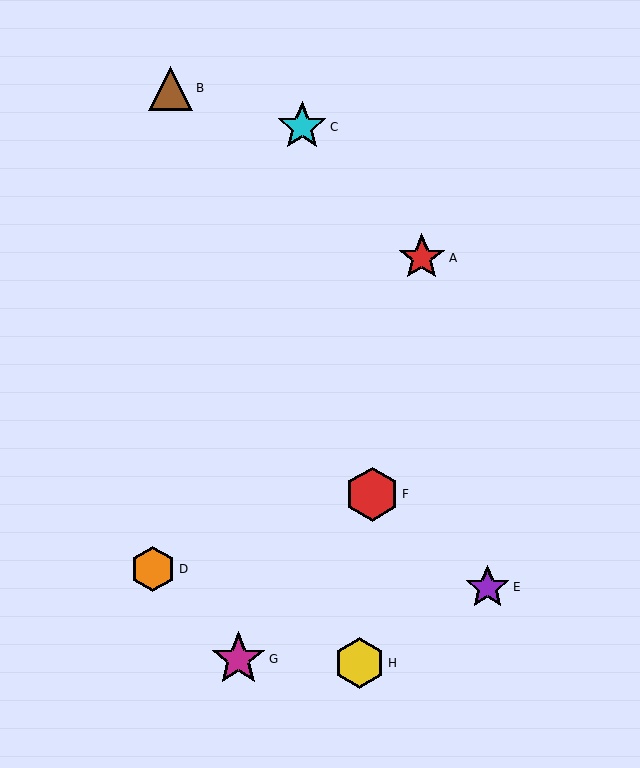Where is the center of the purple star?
The center of the purple star is at (487, 587).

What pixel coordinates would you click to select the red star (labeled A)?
Click at (422, 258) to select the red star A.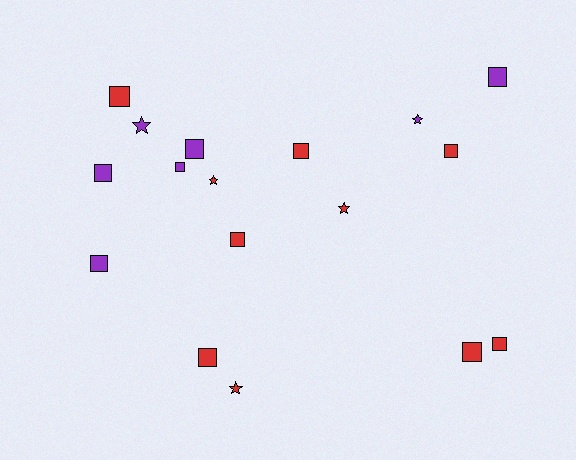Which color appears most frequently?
Red, with 10 objects.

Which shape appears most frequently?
Square, with 12 objects.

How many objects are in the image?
There are 17 objects.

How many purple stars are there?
There are 2 purple stars.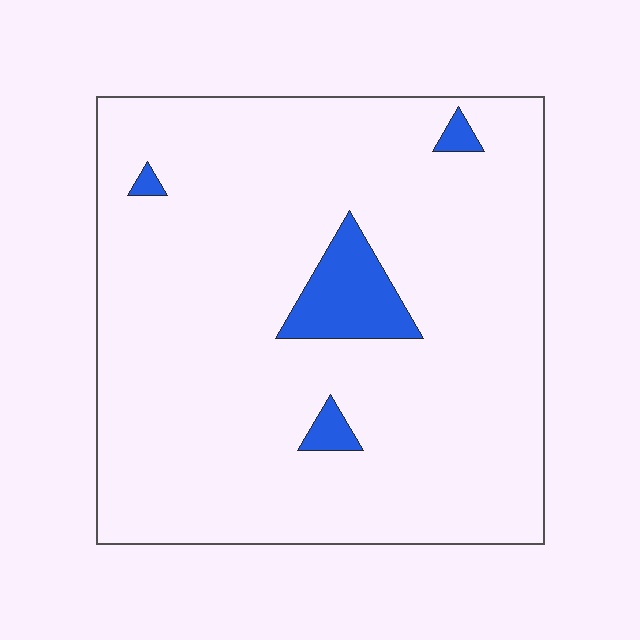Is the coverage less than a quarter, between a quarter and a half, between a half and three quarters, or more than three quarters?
Less than a quarter.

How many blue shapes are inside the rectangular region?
4.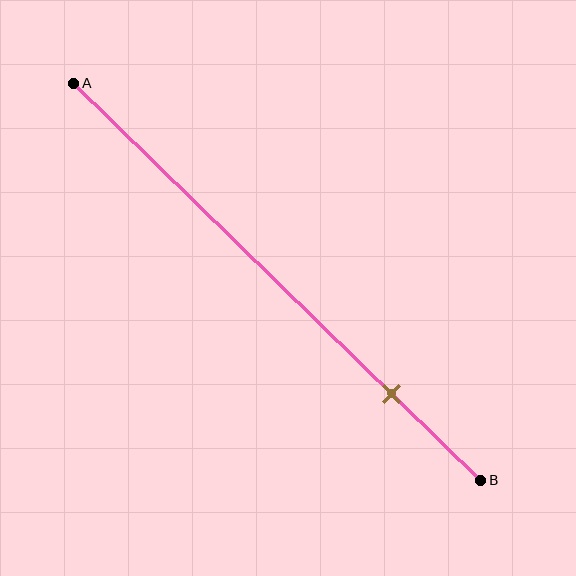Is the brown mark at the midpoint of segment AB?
No, the mark is at about 80% from A, not at the 50% midpoint.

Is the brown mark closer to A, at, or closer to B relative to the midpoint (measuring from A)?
The brown mark is closer to point B than the midpoint of segment AB.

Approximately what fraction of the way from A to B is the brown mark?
The brown mark is approximately 80% of the way from A to B.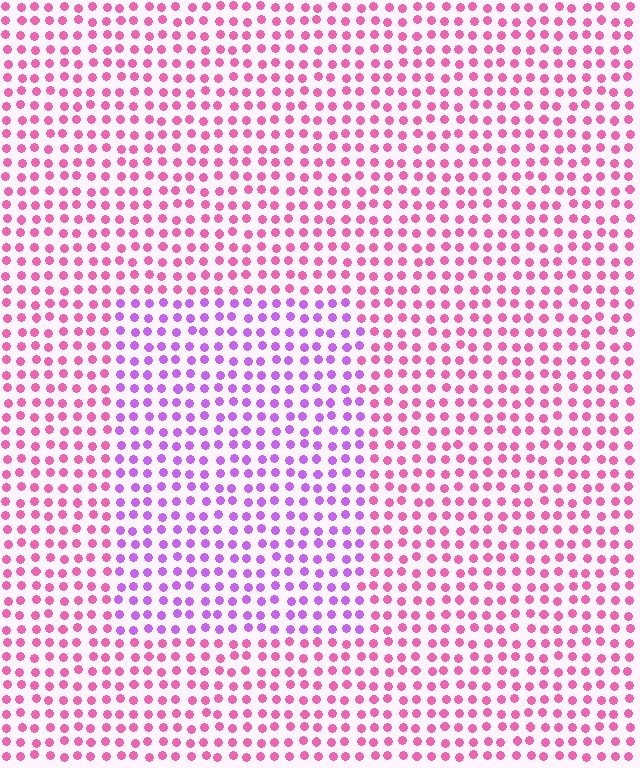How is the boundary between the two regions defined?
The boundary is defined purely by a slight shift in hue (about 44 degrees). Spacing, size, and orientation are identical on both sides.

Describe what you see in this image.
The image is filled with small pink elements in a uniform arrangement. A rectangle-shaped region is visible where the elements are tinted to a slightly different hue, forming a subtle color boundary.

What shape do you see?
I see a rectangle.